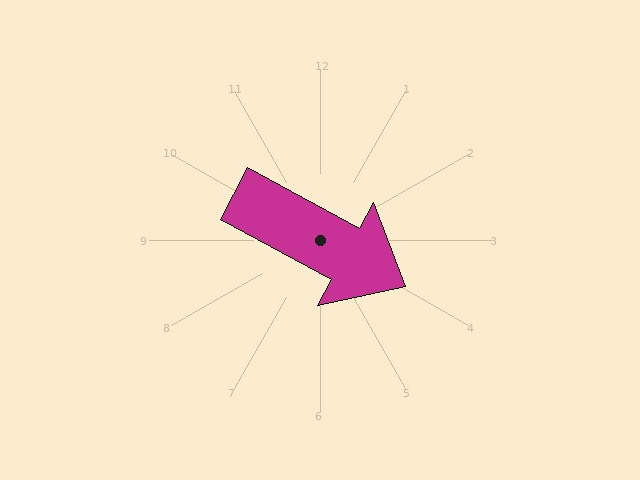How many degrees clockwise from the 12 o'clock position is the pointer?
Approximately 118 degrees.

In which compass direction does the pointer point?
Southeast.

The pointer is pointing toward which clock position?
Roughly 4 o'clock.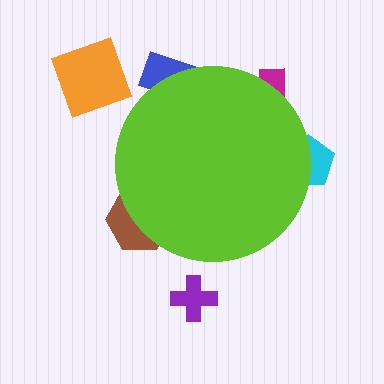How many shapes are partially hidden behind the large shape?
4 shapes are partially hidden.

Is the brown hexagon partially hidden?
Yes, the brown hexagon is partially hidden behind the lime circle.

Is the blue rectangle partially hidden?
Yes, the blue rectangle is partially hidden behind the lime circle.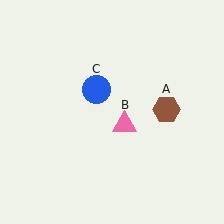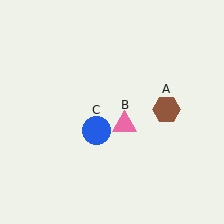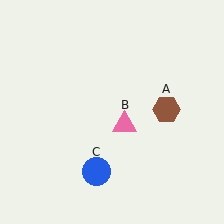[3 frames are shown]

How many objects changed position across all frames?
1 object changed position: blue circle (object C).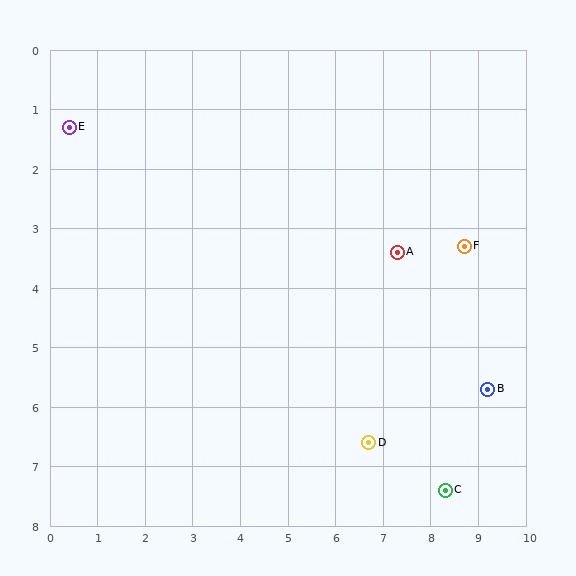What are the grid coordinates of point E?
Point E is at approximately (0.4, 1.3).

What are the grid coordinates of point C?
Point C is at approximately (8.3, 7.4).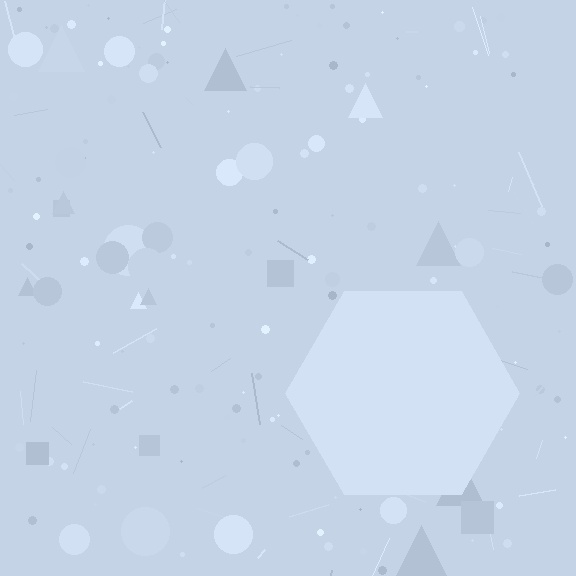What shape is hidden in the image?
A hexagon is hidden in the image.